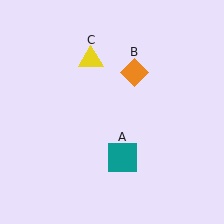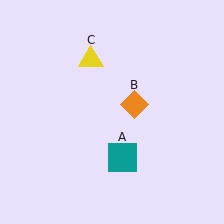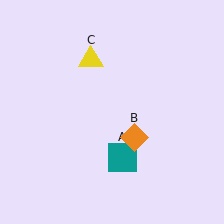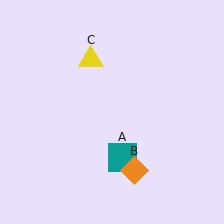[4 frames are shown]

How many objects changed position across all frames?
1 object changed position: orange diamond (object B).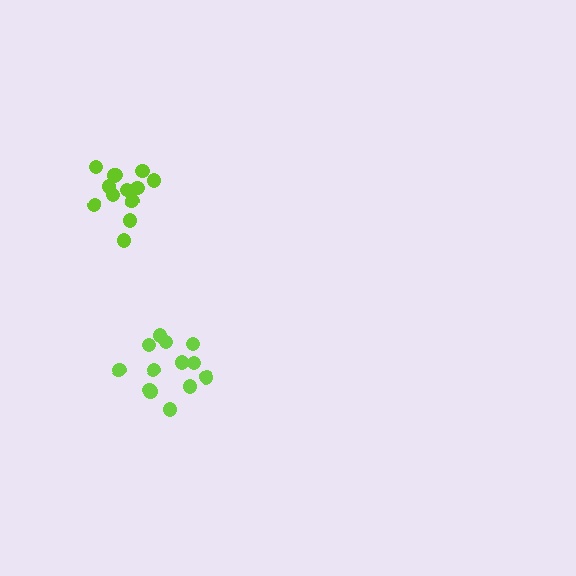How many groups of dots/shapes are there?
There are 2 groups.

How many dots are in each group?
Group 1: 13 dots, Group 2: 13 dots (26 total).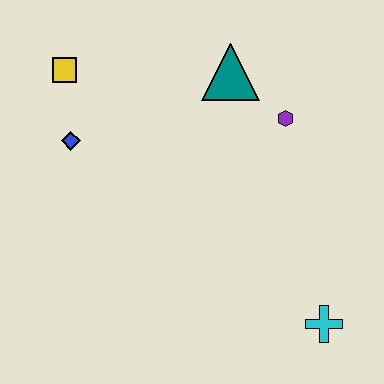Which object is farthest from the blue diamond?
The cyan cross is farthest from the blue diamond.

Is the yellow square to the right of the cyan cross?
No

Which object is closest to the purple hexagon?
The teal triangle is closest to the purple hexagon.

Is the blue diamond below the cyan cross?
No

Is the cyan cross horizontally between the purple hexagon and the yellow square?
No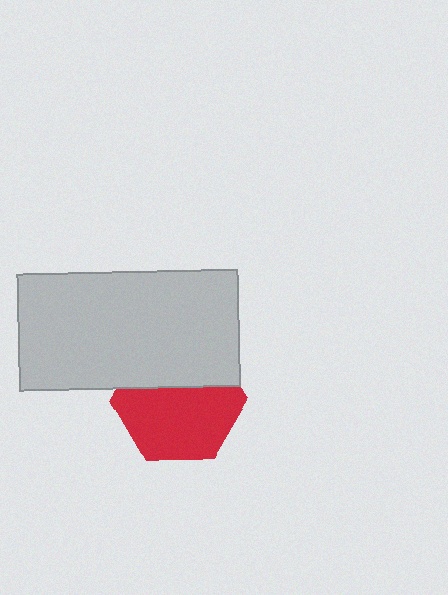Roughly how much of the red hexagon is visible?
About half of it is visible (roughly 62%).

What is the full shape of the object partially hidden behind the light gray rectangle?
The partially hidden object is a red hexagon.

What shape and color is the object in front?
The object in front is a light gray rectangle.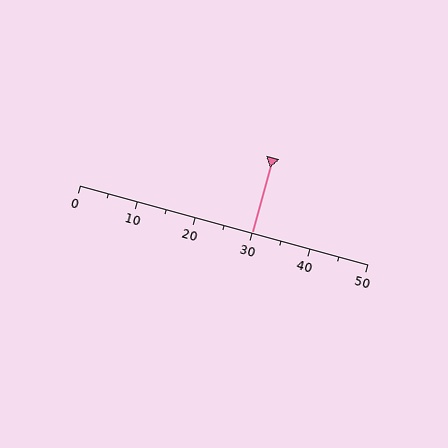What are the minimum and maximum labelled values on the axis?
The axis runs from 0 to 50.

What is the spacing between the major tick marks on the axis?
The major ticks are spaced 10 apart.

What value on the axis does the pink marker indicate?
The marker indicates approximately 30.